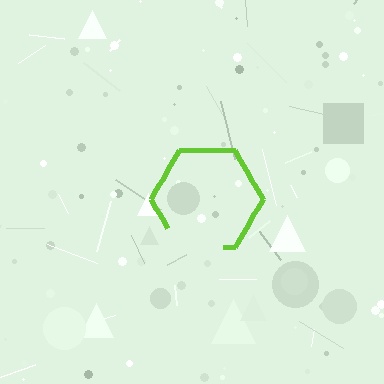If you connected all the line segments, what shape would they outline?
They would outline a hexagon.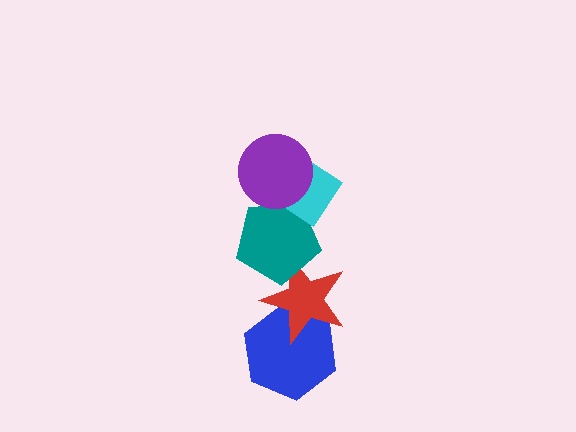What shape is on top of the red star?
The teal pentagon is on top of the red star.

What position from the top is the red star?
The red star is 4th from the top.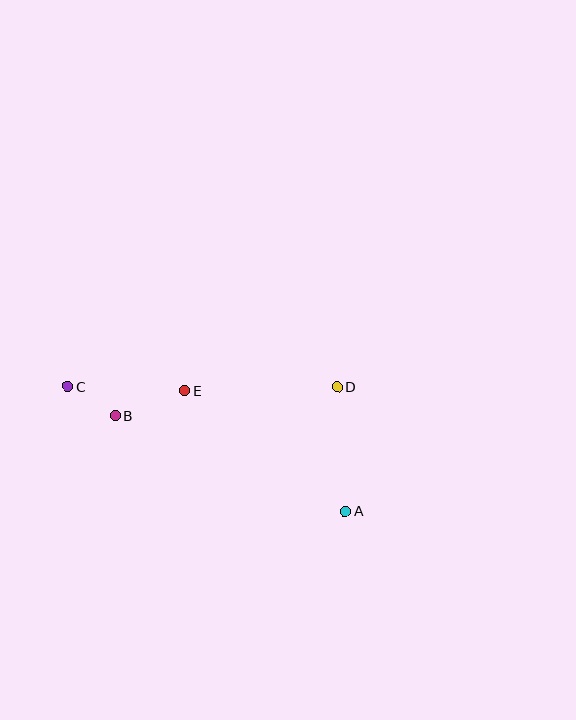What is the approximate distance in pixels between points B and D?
The distance between B and D is approximately 224 pixels.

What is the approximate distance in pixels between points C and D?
The distance between C and D is approximately 269 pixels.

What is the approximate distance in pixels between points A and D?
The distance between A and D is approximately 124 pixels.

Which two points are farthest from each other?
Points A and C are farthest from each other.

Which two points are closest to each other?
Points B and C are closest to each other.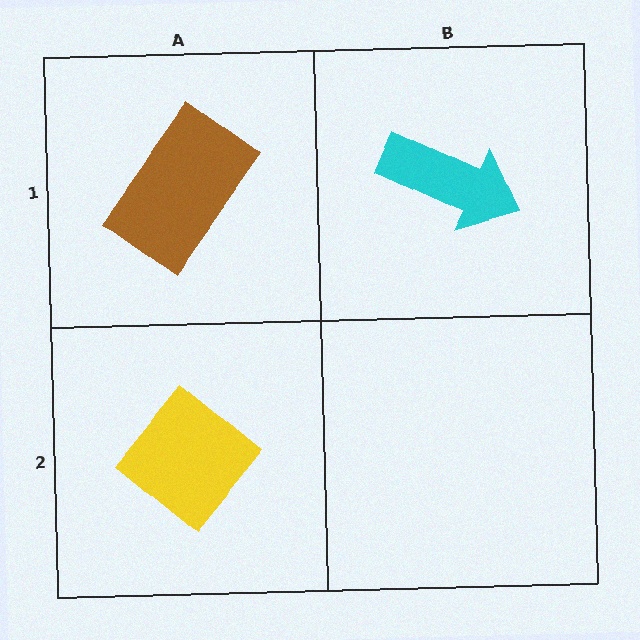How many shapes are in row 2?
1 shape.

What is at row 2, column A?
A yellow diamond.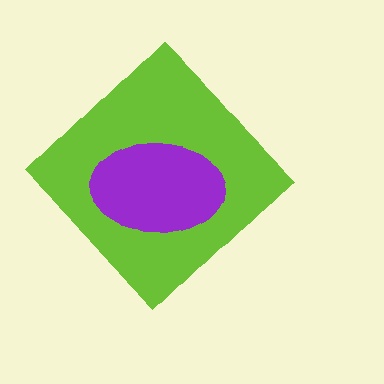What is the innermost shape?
The purple ellipse.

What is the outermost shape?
The lime diamond.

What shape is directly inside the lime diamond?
The purple ellipse.